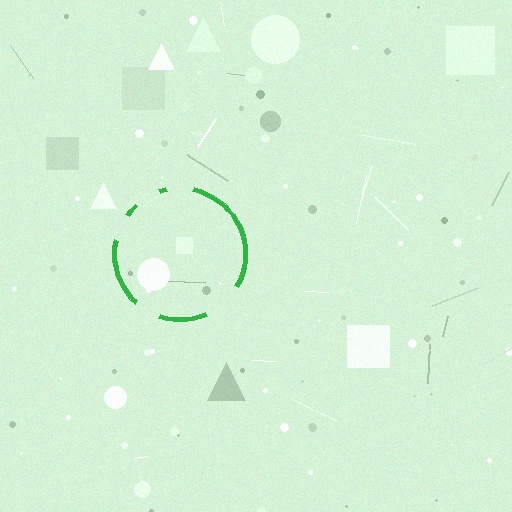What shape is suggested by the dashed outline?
The dashed outline suggests a circle.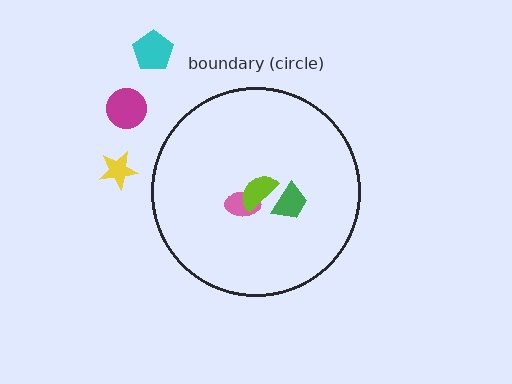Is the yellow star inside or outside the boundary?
Outside.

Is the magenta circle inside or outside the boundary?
Outside.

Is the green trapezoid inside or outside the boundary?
Inside.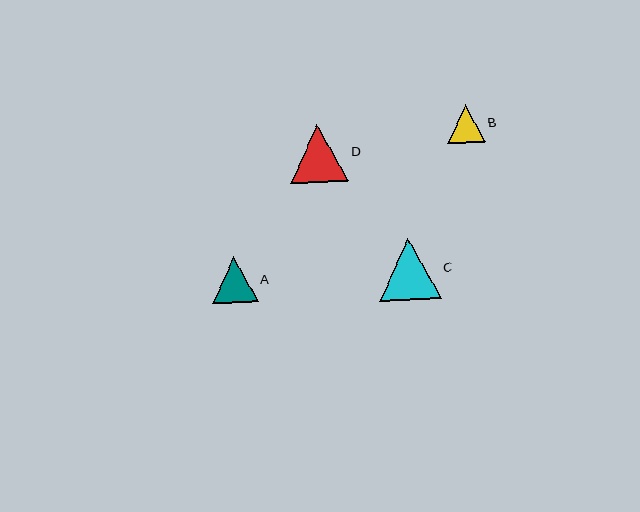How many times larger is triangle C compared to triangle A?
Triangle C is approximately 1.3 times the size of triangle A.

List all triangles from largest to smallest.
From largest to smallest: C, D, A, B.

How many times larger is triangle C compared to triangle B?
Triangle C is approximately 1.6 times the size of triangle B.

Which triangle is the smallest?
Triangle B is the smallest with a size of approximately 38 pixels.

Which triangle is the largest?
Triangle C is the largest with a size of approximately 61 pixels.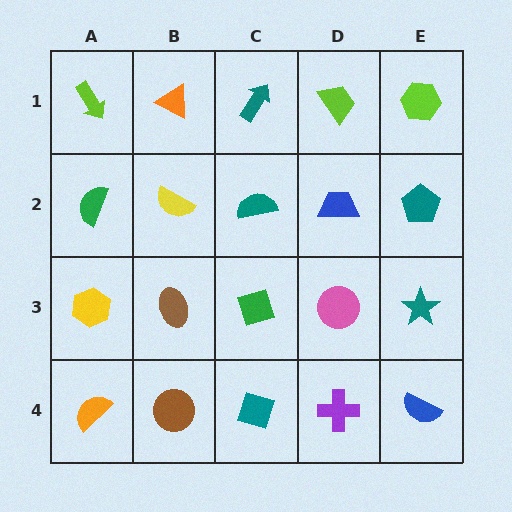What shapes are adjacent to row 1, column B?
A yellow semicircle (row 2, column B), a lime arrow (row 1, column A), a teal arrow (row 1, column C).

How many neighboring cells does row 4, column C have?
3.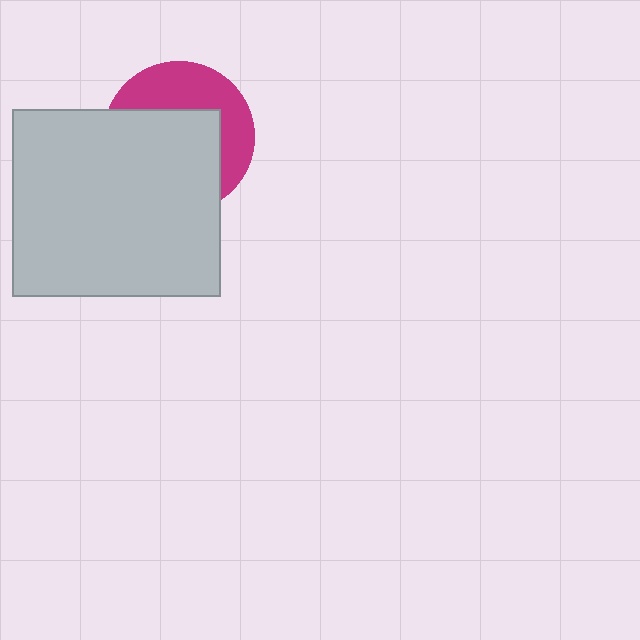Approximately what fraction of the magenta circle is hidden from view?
Roughly 60% of the magenta circle is hidden behind the light gray rectangle.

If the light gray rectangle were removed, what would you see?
You would see the complete magenta circle.